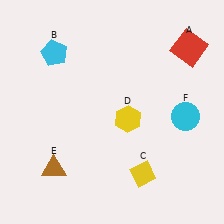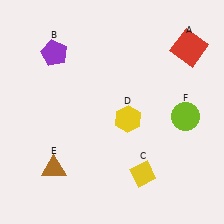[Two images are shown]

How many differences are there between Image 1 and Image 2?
There are 2 differences between the two images.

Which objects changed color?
B changed from cyan to purple. F changed from cyan to lime.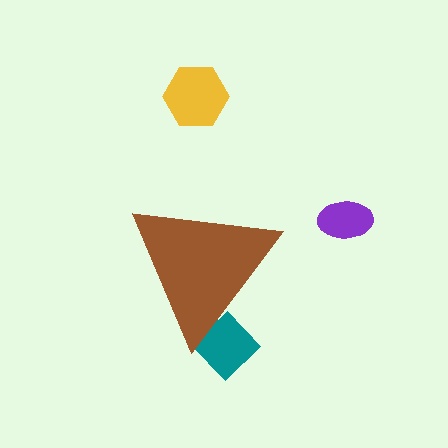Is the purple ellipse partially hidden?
No, the purple ellipse is fully visible.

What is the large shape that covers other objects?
A brown triangle.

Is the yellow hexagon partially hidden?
No, the yellow hexagon is fully visible.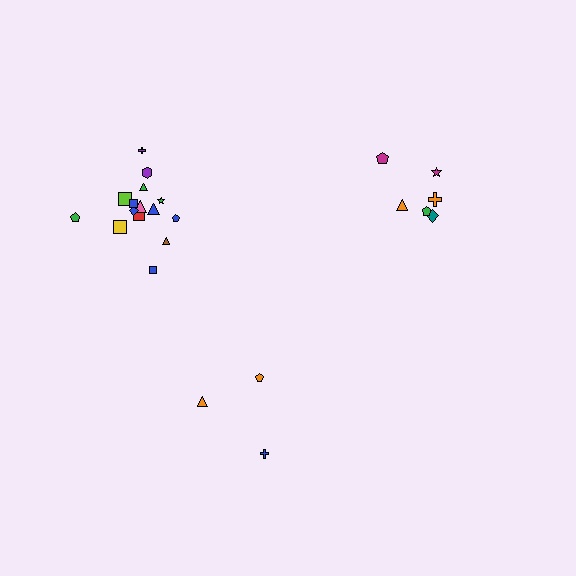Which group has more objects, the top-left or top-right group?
The top-left group.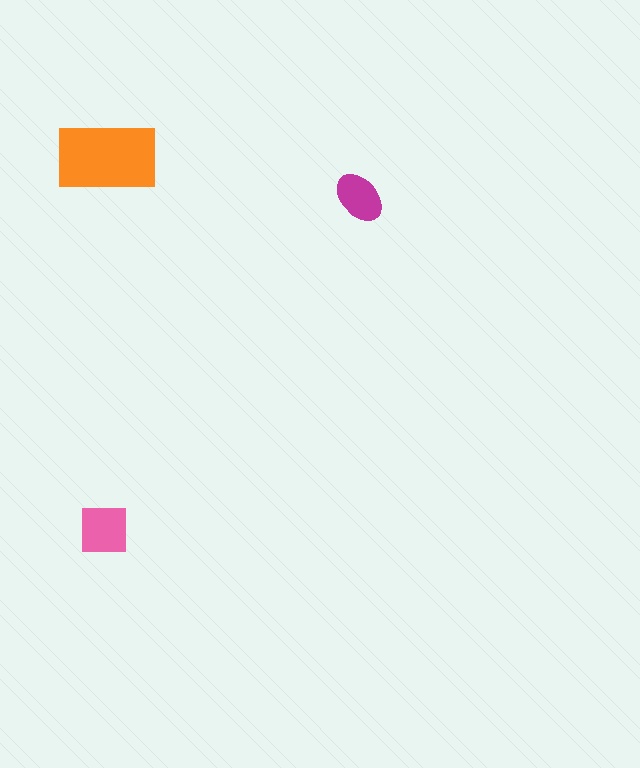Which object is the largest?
The orange rectangle.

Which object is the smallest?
The magenta ellipse.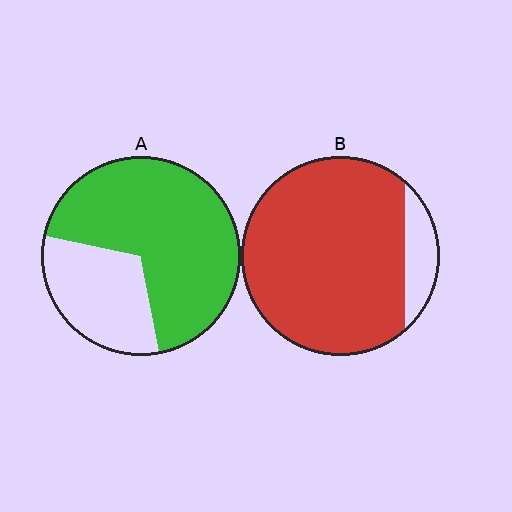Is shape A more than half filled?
Yes.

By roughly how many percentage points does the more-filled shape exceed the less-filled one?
By roughly 20 percentage points (B over A).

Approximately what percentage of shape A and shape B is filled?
A is approximately 70% and B is approximately 90%.